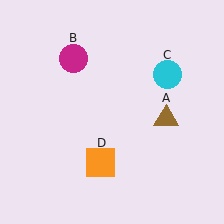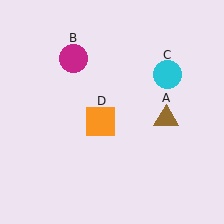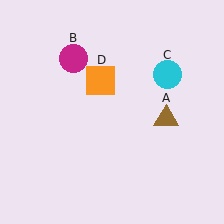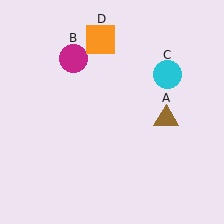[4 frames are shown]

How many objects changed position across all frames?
1 object changed position: orange square (object D).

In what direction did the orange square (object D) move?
The orange square (object D) moved up.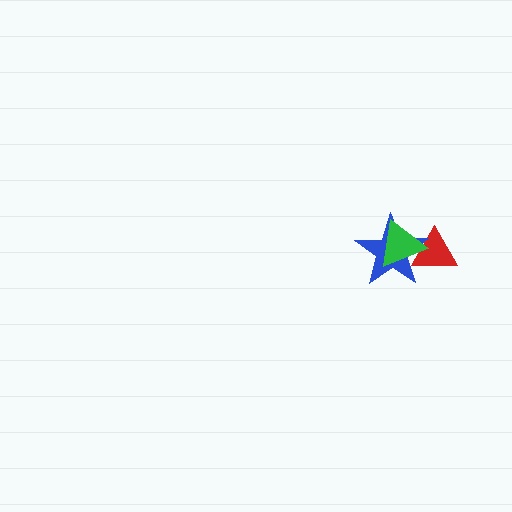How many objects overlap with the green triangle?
2 objects overlap with the green triangle.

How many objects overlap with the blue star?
2 objects overlap with the blue star.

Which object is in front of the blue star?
The green triangle is in front of the blue star.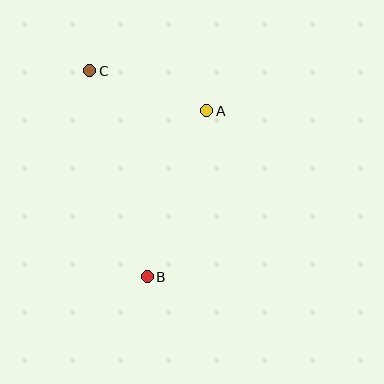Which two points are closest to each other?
Points A and C are closest to each other.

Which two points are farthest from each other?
Points B and C are farthest from each other.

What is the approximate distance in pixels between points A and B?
The distance between A and B is approximately 177 pixels.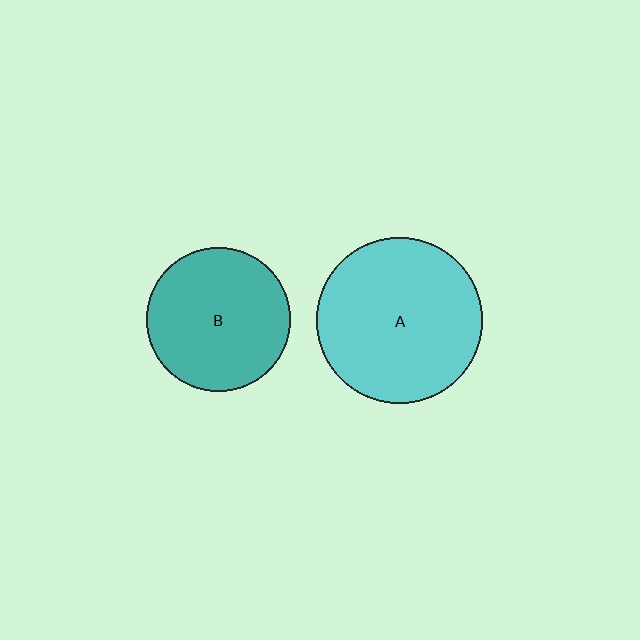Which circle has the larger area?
Circle A (cyan).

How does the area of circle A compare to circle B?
Approximately 1.3 times.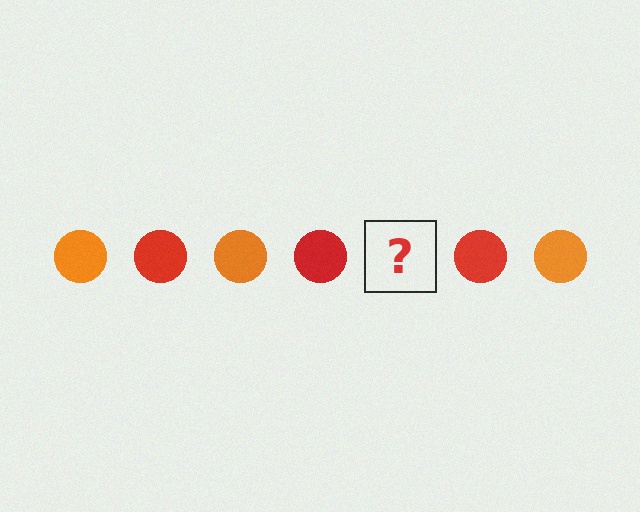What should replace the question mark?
The question mark should be replaced with an orange circle.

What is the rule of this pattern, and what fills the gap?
The rule is that the pattern cycles through orange, red circles. The gap should be filled with an orange circle.